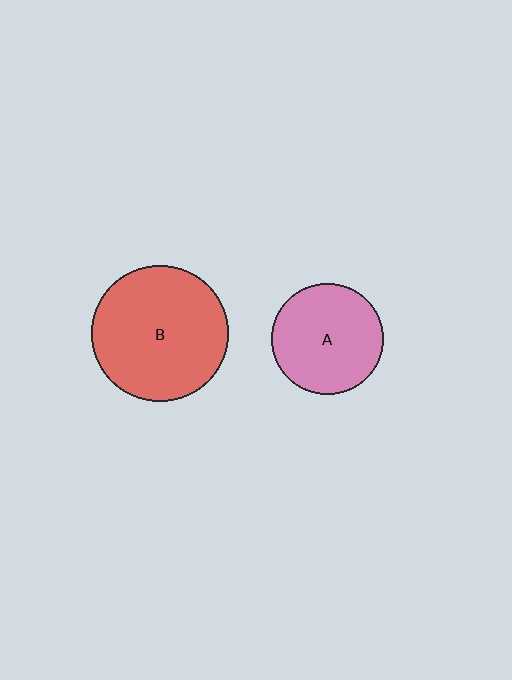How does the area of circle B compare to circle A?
Approximately 1.5 times.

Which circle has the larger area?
Circle B (red).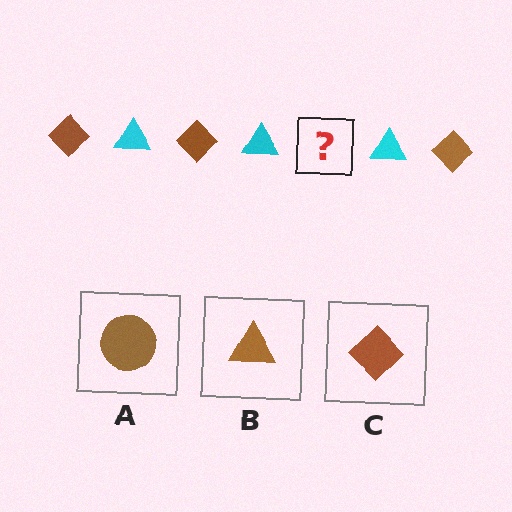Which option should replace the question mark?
Option C.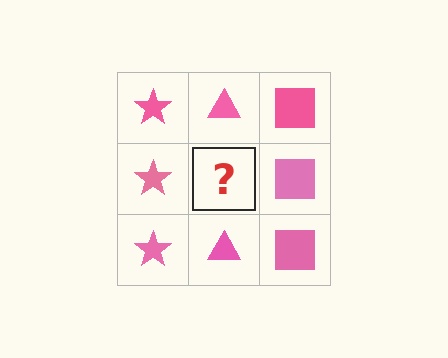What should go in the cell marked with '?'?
The missing cell should contain a pink triangle.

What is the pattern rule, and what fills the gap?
The rule is that each column has a consistent shape. The gap should be filled with a pink triangle.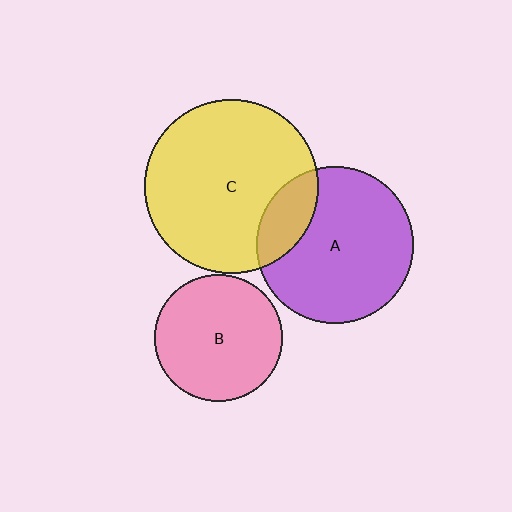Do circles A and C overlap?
Yes.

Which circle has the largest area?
Circle C (yellow).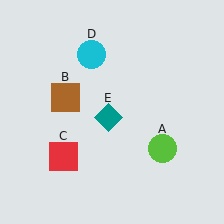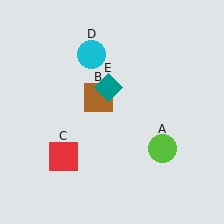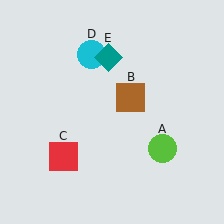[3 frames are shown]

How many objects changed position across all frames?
2 objects changed position: brown square (object B), teal diamond (object E).